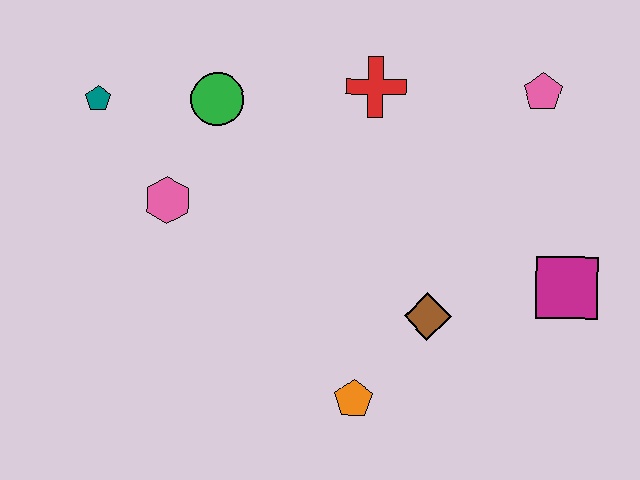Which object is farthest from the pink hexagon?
The magenta square is farthest from the pink hexagon.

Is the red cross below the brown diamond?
No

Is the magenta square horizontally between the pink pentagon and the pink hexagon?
No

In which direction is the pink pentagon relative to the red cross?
The pink pentagon is to the right of the red cross.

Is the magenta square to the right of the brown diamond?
Yes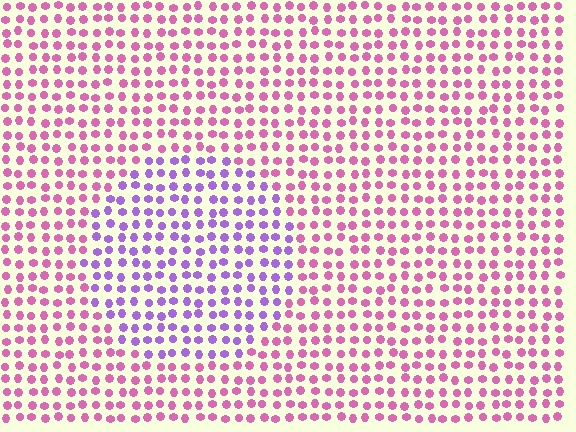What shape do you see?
I see a circle.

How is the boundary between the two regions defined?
The boundary is defined purely by a slight shift in hue (about 47 degrees). Spacing, size, and orientation are identical on both sides.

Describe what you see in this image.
The image is filled with small pink elements in a uniform arrangement. A circle-shaped region is visible where the elements are tinted to a slightly different hue, forming a subtle color boundary.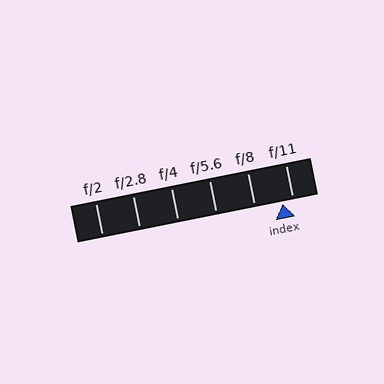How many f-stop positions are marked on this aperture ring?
There are 6 f-stop positions marked.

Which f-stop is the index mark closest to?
The index mark is closest to f/11.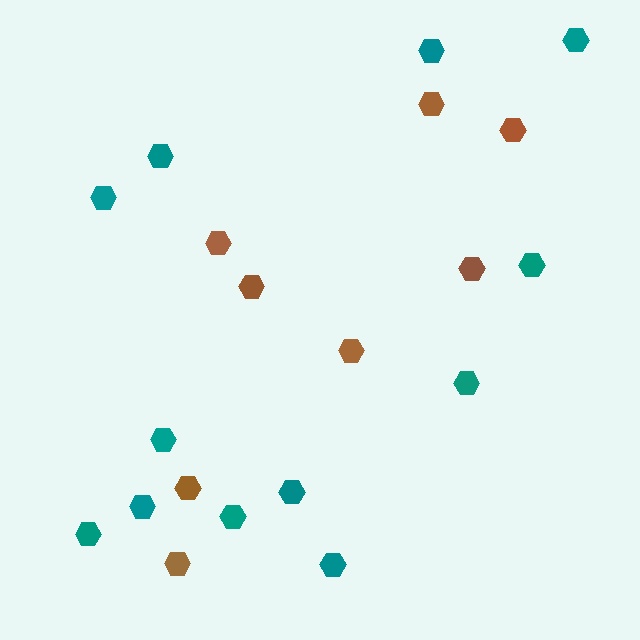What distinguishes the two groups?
There are 2 groups: one group of brown hexagons (8) and one group of teal hexagons (12).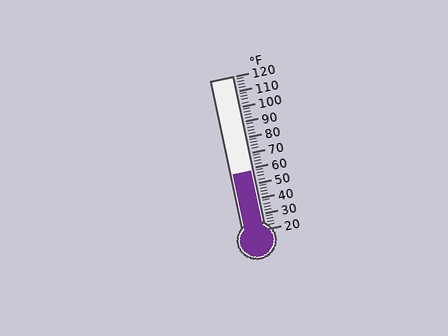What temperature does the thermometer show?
The thermometer shows approximately 58°F.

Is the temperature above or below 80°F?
The temperature is below 80°F.